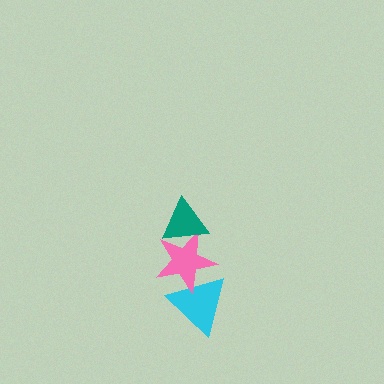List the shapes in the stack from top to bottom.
From top to bottom: the teal triangle, the pink star, the cyan triangle.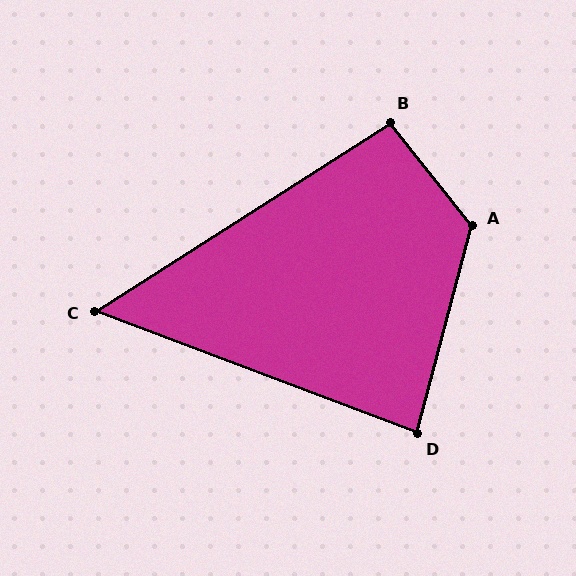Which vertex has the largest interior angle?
A, at approximately 127 degrees.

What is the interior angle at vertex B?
Approximately 96 degrees (obtuse).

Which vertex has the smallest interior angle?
C, at approximately 53 degrees.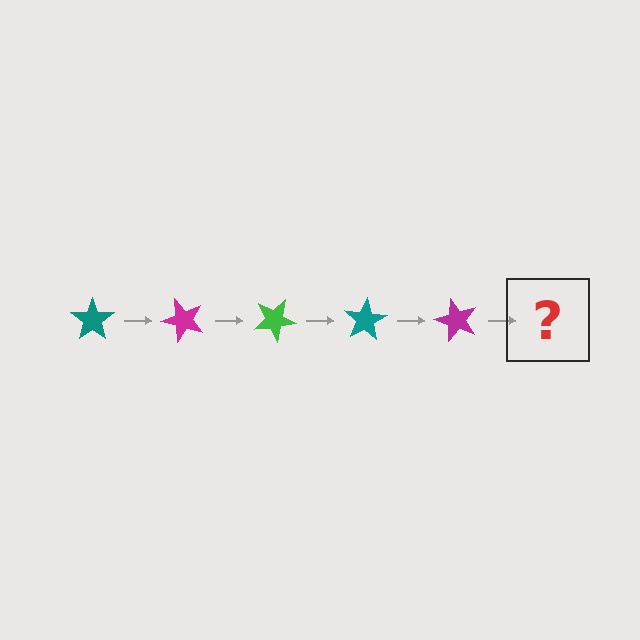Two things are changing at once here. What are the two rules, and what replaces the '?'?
The two rules are that it rotates 50 degrees each step and the color cycles through teal, magenta, and green. The '?' should be a green star, rotated 250 degrees from the start.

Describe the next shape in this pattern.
It should be a green star, rotated 250 degrees from the start.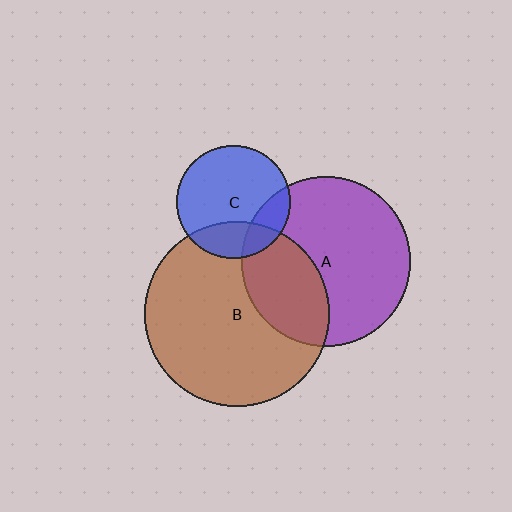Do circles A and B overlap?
Yes.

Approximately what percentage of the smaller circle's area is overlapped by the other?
Approximately 35%.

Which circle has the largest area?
Circle B (brown).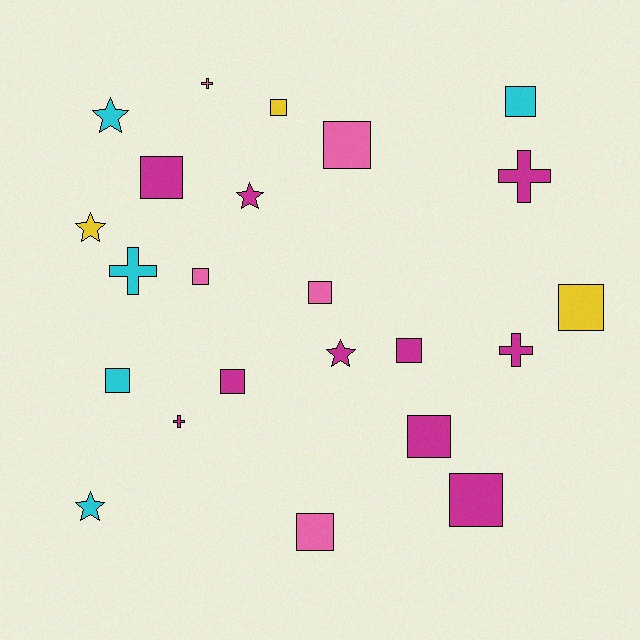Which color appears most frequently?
Magenta, with 10 objects.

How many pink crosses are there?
There is 1 pink cross.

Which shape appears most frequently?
Square, with 13 objects.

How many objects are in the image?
There are 23 objects.